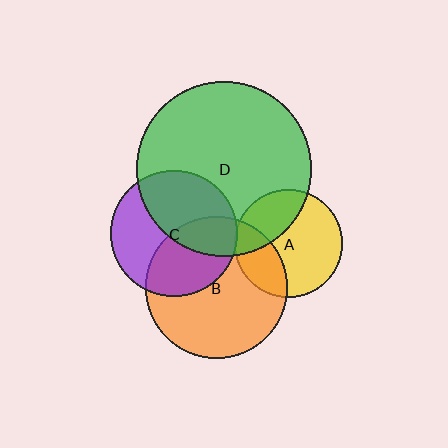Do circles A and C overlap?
Yes.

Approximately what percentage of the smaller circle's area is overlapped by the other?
Approximately 5%.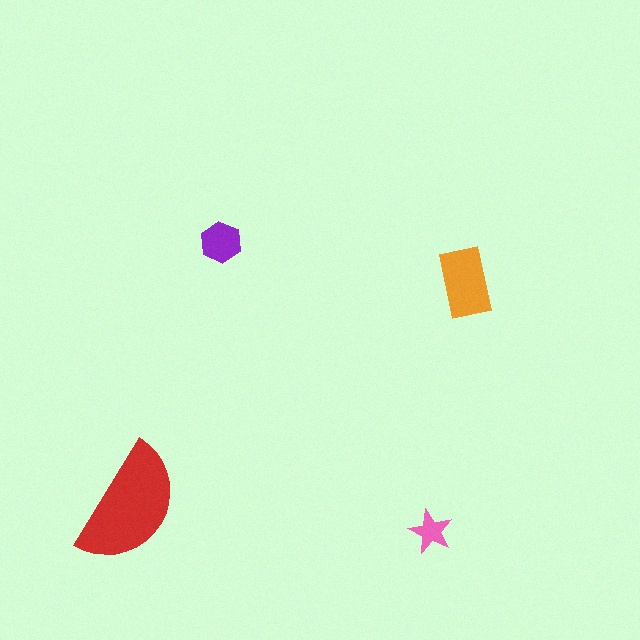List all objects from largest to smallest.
The red semicircle, the orange rectangle, the purple hexagon, the pink star.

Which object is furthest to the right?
The orange rectangle is rightmost.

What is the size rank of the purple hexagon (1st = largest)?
3rd.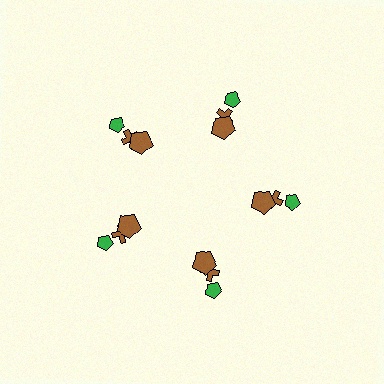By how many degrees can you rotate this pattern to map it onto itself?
The pattern maps onto itself every 72 degrees of rotation.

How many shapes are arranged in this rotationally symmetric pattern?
There are 15 shapes, arranged in 5 groups of 3.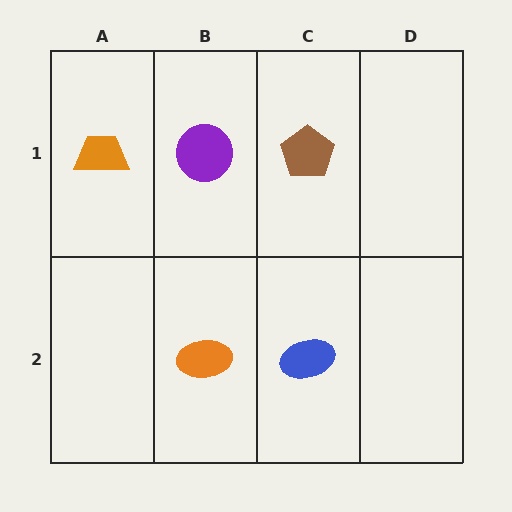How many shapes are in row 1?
3 shapes.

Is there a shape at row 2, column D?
No, that cell is empty.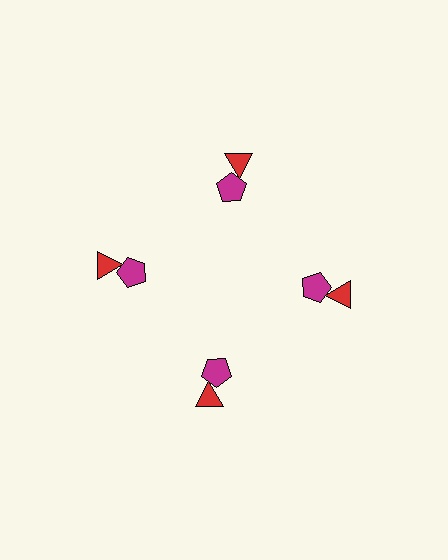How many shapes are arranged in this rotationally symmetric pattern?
There are 8 shapes, arranged in 4 groups of 2.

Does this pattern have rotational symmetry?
Yes, this pattern has 4-fold rotational symmetry. It looks the same after rotating 90 degrees around the center.